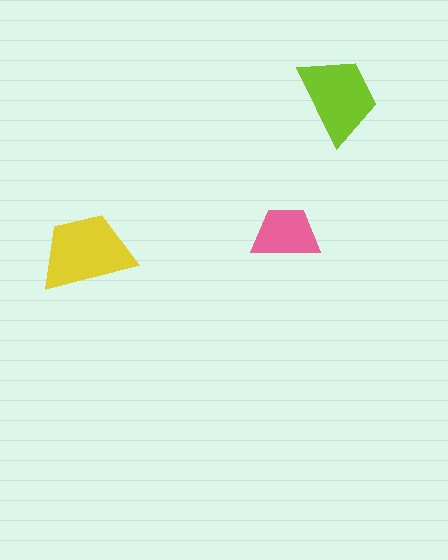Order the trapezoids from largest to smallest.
the yellow one, the lime one, the pink one.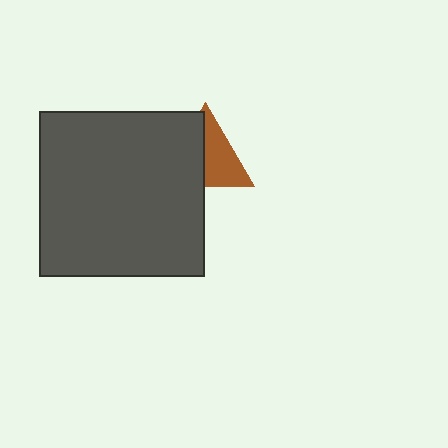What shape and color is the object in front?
The object in front is a dark gray square.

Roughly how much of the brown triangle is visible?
About half of it is visible (roughly 51%).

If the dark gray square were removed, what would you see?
You would see the complete brown triangle.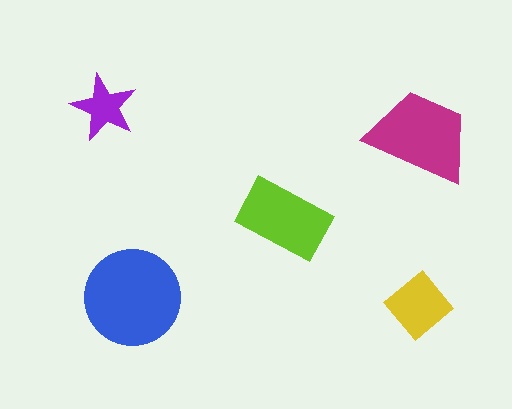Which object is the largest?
The blue circle.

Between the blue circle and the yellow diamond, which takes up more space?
The blue circle.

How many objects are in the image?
There are 5 objects in the image.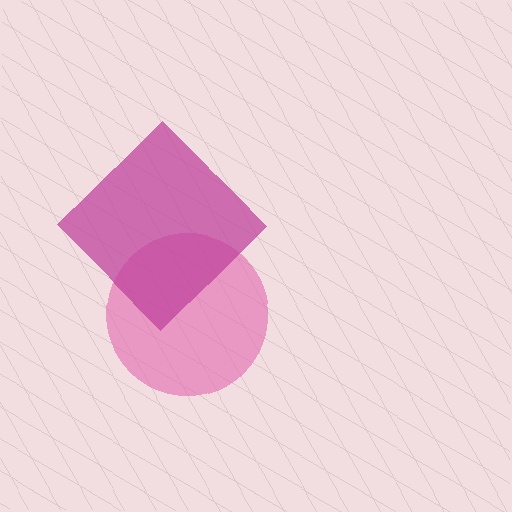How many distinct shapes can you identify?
There are 2 distinct shapes: a pink circle, a magenta diamond.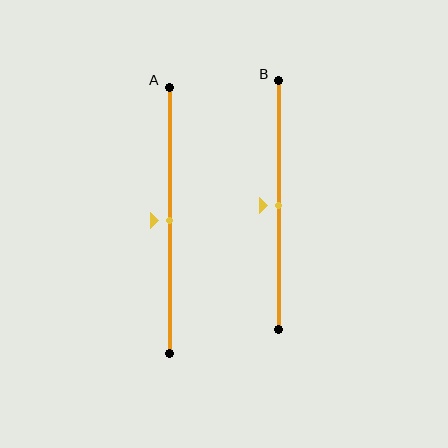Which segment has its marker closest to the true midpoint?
Segment A has its marker closest to the true midpoint.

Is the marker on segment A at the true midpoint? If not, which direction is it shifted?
Yes, the marker on segment A is at the true midpoint.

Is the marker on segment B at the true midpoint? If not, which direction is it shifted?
Yes, the marker on segment B is at the true midpoint.